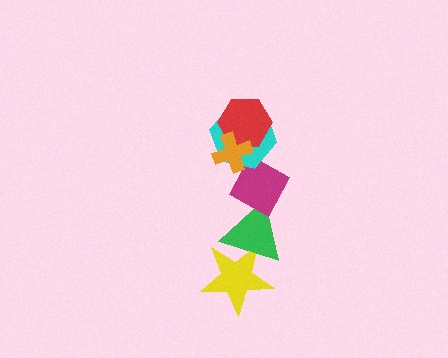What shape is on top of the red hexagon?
The orange cross is on top of the red hexagon.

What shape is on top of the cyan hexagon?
The red hexagon is on top of the cyan hexagon.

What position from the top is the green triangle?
The green triangle is 5th from the top.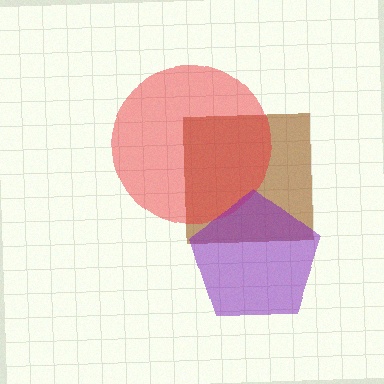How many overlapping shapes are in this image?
There are 3 overlapping shapes in the image.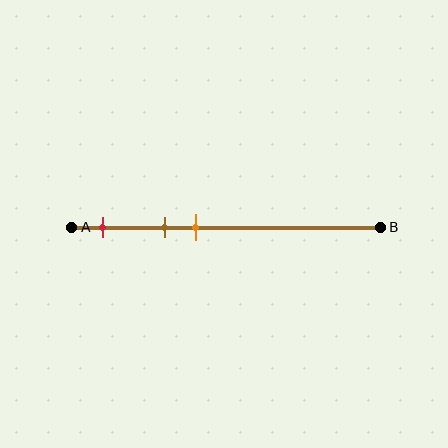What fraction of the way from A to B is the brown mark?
The brown mark is approximately 30% (0.3) of the way from A to B.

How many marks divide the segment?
There are 3 marks dividing the segment.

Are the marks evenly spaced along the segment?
Yes, the marks are approximately evenly spaced.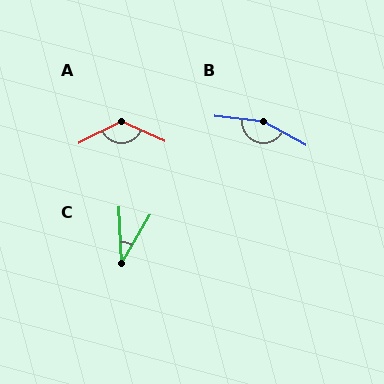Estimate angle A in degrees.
Approximately 128 degrees.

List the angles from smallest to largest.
C (33°), A (128°), B (157°).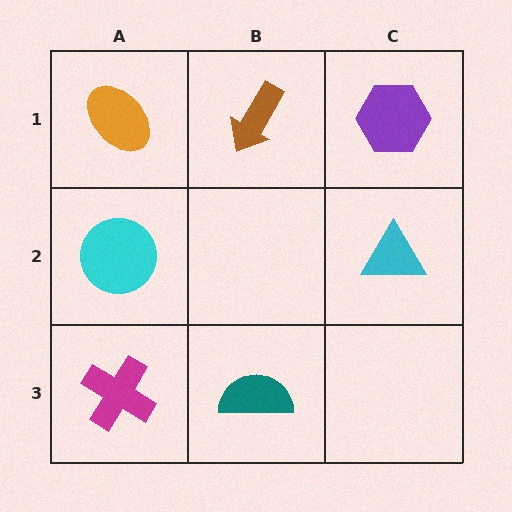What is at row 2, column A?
A cyan circle.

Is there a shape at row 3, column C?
No, that cell is empty.